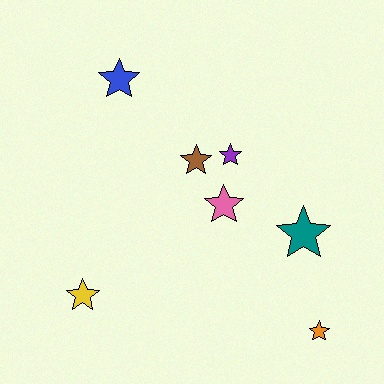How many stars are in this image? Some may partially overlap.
There are 7 stars.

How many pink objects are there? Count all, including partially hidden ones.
There is 1 pink object.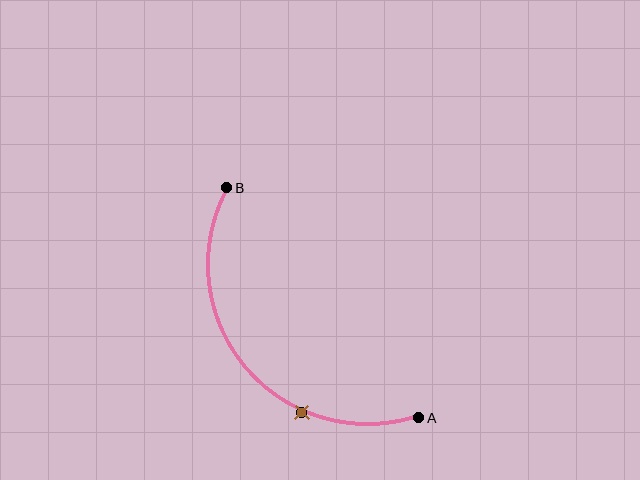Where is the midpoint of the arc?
The arc midpoint is the point on the curve farthest from the straight line joining A and B. It sits below and to the left of that line.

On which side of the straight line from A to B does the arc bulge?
The arc bulges below and to the left of the straight line connecting A and B.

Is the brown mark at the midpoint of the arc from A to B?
No. The brown mark lies on the arc but is closer to endpoint A. The arc midpoint would be at the point on the curve equidistant along the arc from both A and B.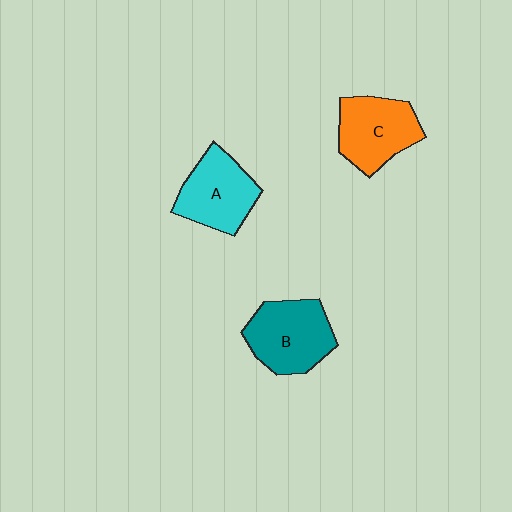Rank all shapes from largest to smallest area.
From largest to smallest: B (teal), C (orange), A (cyan).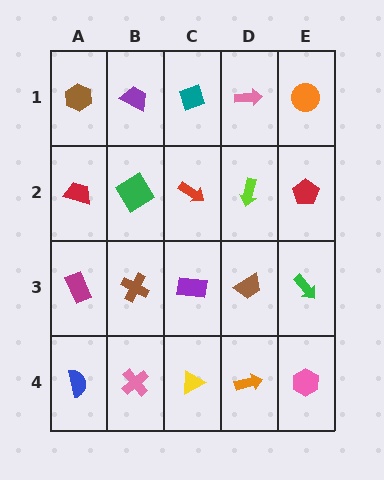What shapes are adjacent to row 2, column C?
A teal diamond (row 1, column C), a purple rectangle (row 3, column C), a green diamond (row 2, column B), a lime arrow (row 2, column D).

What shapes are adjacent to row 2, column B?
A purple trapezoid (row 1, column B), a brown cross (row 3, column B), a red trapezoid (row 2, column A), a red arrow (row 2, column C).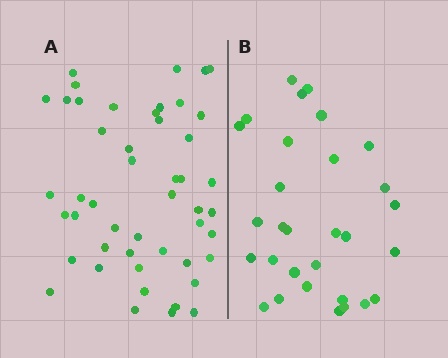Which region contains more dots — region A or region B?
Region A (the left region) has more dots.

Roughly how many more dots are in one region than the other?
Region A has approximately 20 more dots than region B.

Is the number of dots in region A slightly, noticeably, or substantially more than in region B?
Region A has substantially more. The ratio is roughly 1.6 to 1.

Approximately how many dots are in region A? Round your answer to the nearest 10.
About 50 dots. (The exact count is 48, which rounds to 50.)